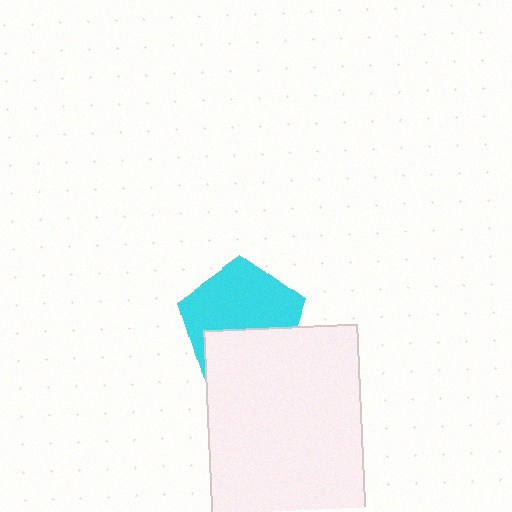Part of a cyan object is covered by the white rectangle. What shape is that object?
It is a pentagon.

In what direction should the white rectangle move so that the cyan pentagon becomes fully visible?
The white rectangle should move down. That is the shortest direction to clear the overlap and leave the cyan pentagon fully visible.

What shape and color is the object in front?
The object in front is a white rectangle.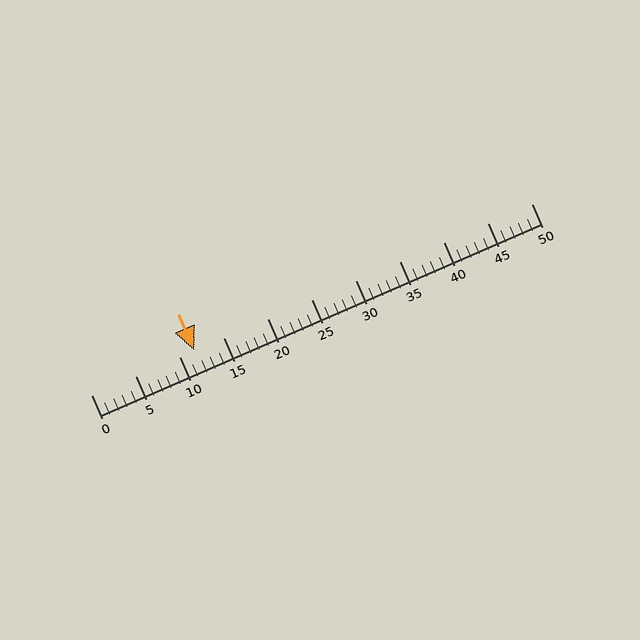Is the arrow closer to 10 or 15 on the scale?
The arrow is closer to 10.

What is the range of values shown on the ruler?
The ruler shows values from 0 to 50.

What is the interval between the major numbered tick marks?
The major tick marks are spaced 5 units apart.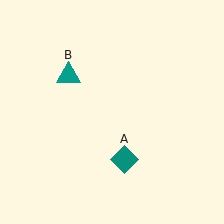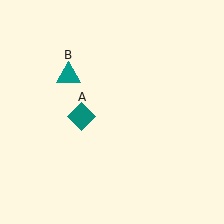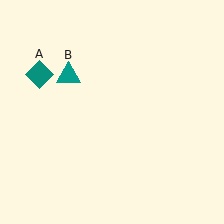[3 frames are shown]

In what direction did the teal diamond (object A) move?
The teal diamond (object A) moved up and to the left.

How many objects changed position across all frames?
1 object changed position: teal diamond (object A).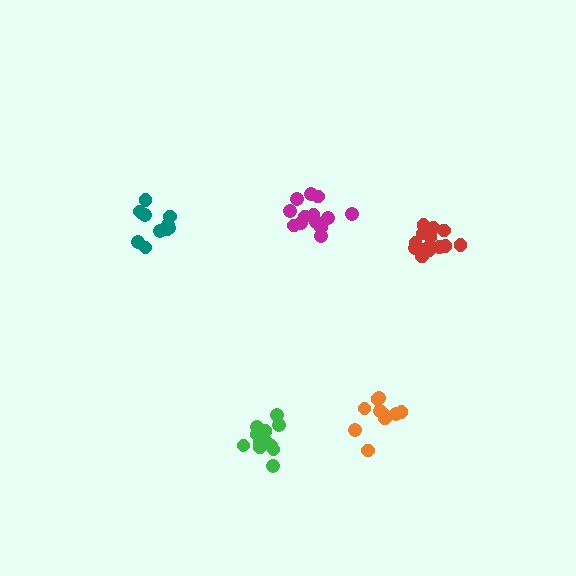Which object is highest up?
The magenta cluster is topmost.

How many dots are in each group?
Group 1: 13 dots, Group 2: 10 dots, Group 3: 13 dots, Group 4: 11 dots, Group 5: 15 dots (62 total).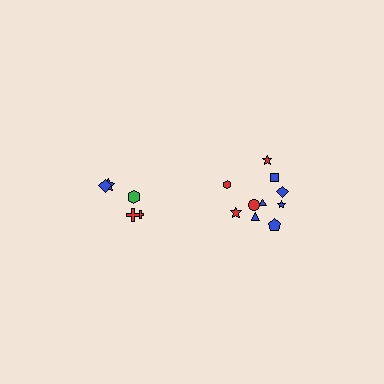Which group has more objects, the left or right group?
The right group.